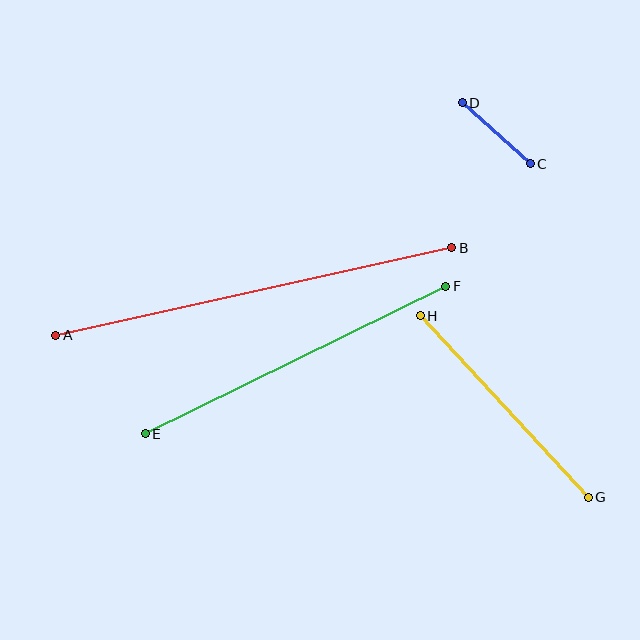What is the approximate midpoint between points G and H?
The midpoint is at approximately (504, 406) pixels.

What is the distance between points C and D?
The distance is approximately 91 pixels.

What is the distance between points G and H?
The distance is approximately 247 pixels.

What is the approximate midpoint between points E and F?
The midpoint is at approximately (296, 360) pixels.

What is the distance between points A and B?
The distance is approximately 405 pixels.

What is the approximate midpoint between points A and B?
The midpoint is at approximately (254, 292) pixels.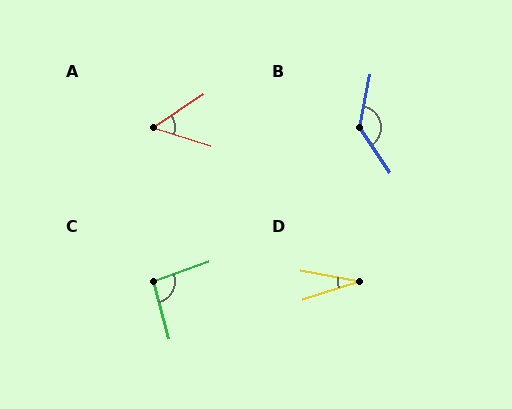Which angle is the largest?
B, at approximately 135 degrees.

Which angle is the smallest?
D, at approximately 29 degrees.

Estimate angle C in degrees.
Approximately 94 degrees.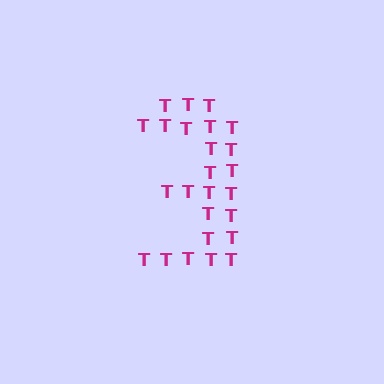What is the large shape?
The large shape is the digit 3.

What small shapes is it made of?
It is made of small letter T's.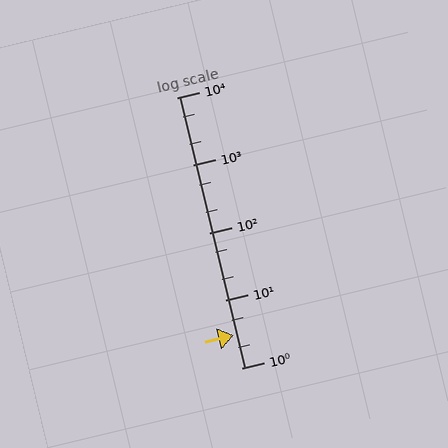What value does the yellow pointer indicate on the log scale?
The pointer indicates approximately 3.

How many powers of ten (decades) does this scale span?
The scale spans 4 decades, from 1 to 10000.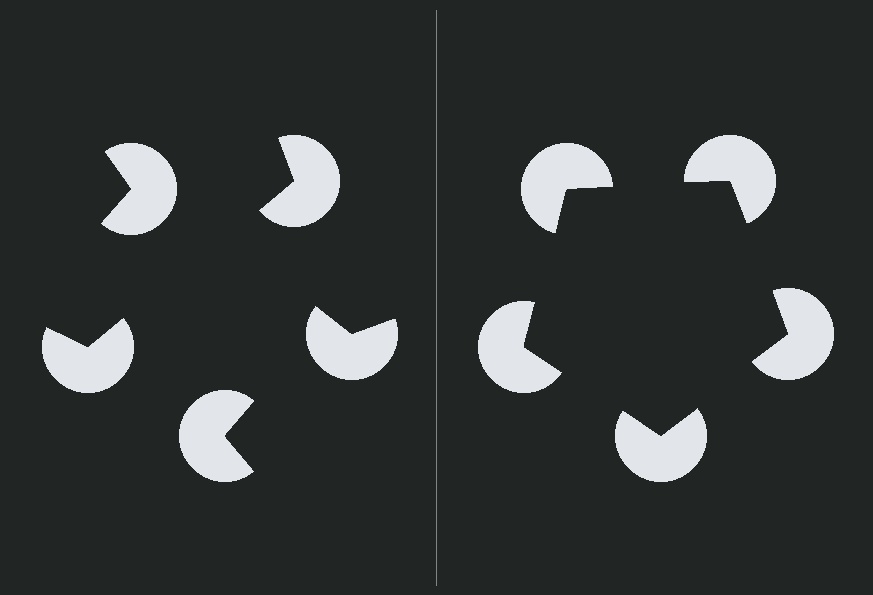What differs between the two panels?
The pac-man discs are positioned identically on both sides; only the wedge orientations differ. On the right they align to a pentagon; on the left they are misaligned.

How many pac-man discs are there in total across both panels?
10 — 5 on each side.